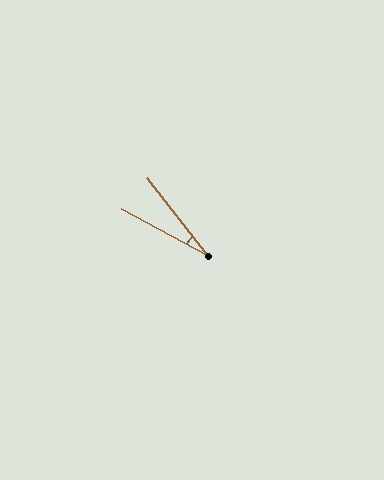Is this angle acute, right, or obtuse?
It is acute.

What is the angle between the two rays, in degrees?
Approximately 24 degrees.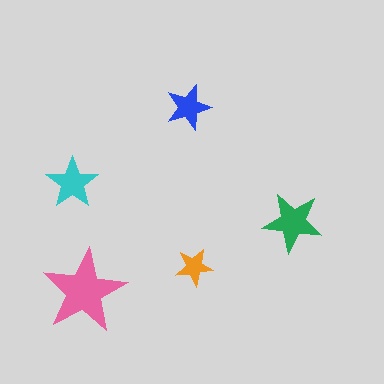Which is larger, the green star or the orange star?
The green one.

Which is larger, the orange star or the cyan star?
The cyan one.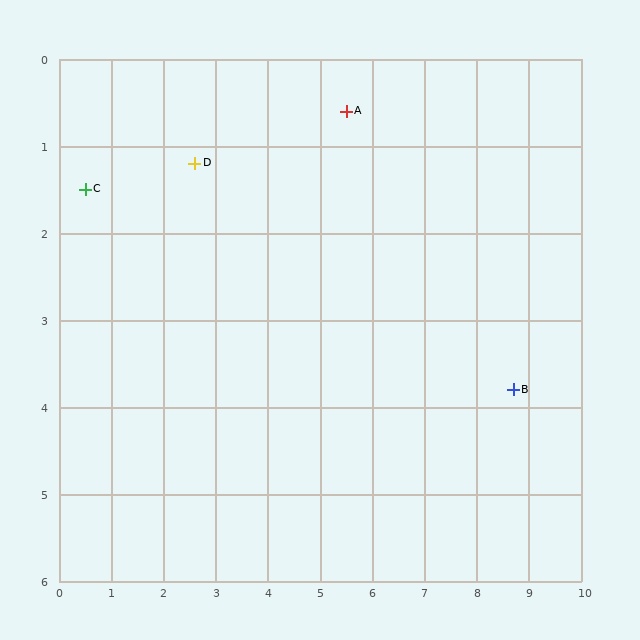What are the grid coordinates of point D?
Point D is at approximately (2.6, 1.2).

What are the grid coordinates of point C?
Point C is at approximately (0.5, 1.5).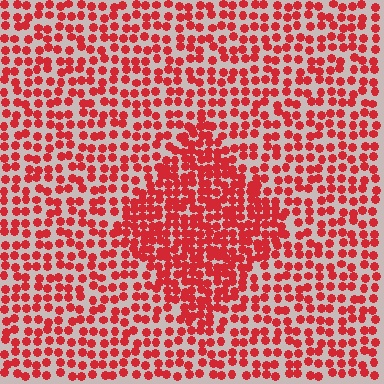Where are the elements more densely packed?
The elements are more densely packed inside the diamond boundary.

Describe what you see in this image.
The image contains small red elements arranged at two different densities. A diamond-shaped region is visible where the elements are more densely packed than the surrounding area.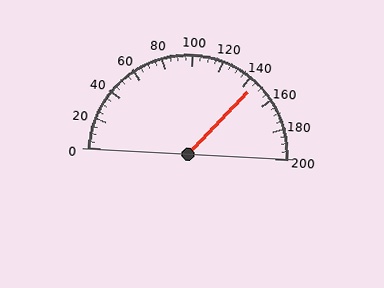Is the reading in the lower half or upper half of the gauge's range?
The reading is in the upper half of the range (0 to 200).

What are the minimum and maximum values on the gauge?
The gauge ranges from 0 to 200.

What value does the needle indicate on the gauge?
The needle indicates approximately 145.